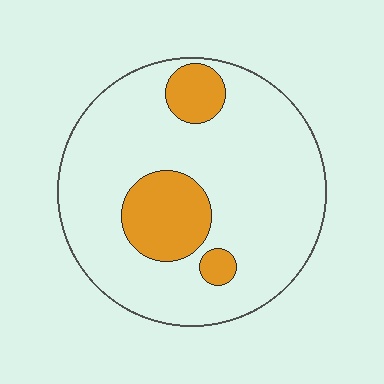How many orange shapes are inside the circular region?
3.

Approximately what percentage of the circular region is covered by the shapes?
Approximately 20%.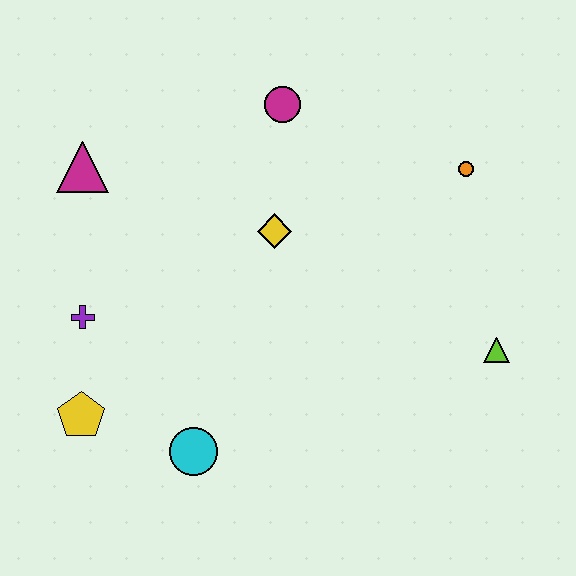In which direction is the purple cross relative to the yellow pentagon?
The purple cross is above the yellow pentagon.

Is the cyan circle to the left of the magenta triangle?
No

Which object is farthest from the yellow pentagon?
The orange circle is farthest from the yellow pentagon.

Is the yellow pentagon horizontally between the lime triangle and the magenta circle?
No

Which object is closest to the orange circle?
The lime triangle is closest to the orange circle.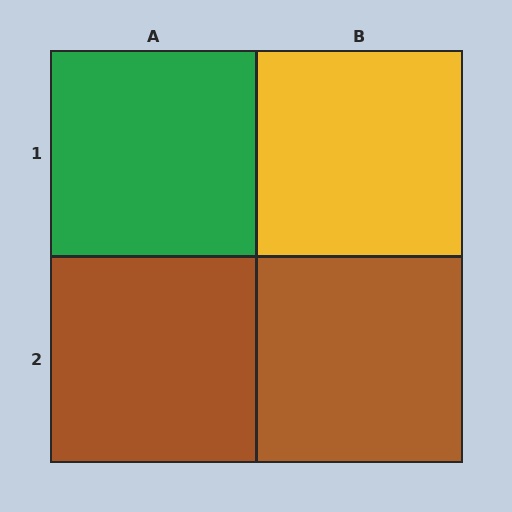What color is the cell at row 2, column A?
Brown.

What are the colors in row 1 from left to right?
Green, yellow.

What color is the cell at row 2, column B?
Brown.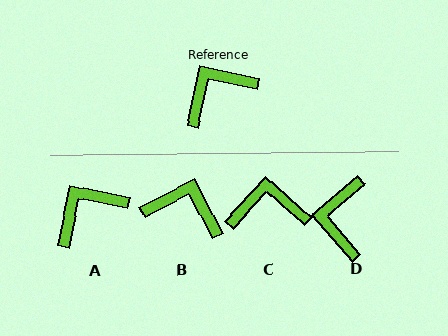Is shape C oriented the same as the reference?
No, it is off by about 31 degrees.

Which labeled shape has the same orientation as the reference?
A.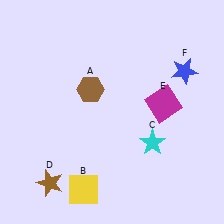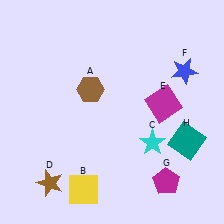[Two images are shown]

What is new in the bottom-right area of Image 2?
A magenta pentagon (G) was added in the bottom-right area of Image 2.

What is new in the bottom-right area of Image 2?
A teal square (H) was added in the bottom-right area of Image 2.